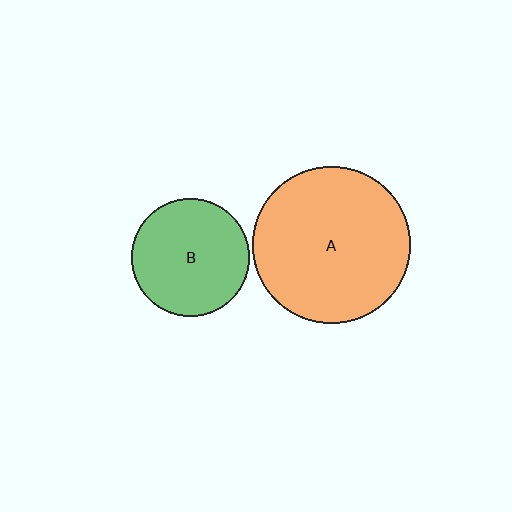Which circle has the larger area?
Circle A (orange).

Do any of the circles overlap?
No, none of the circles overlap.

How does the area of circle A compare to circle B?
Approximately 1.8 times.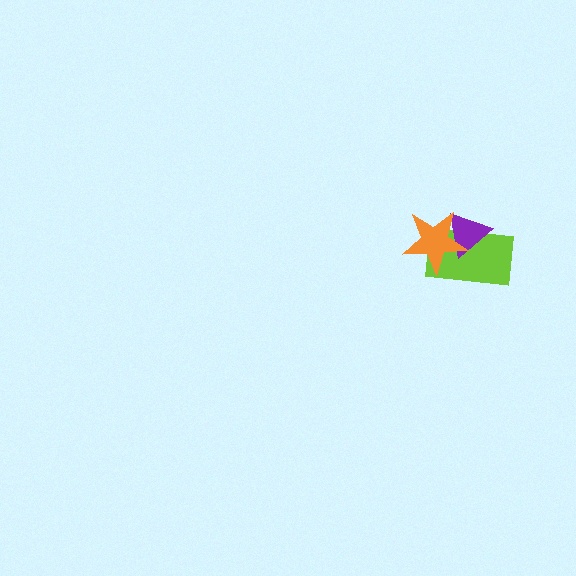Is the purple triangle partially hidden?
Yes, it is partially covered by another shape.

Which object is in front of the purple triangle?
The orange star is in front of the purple triangle.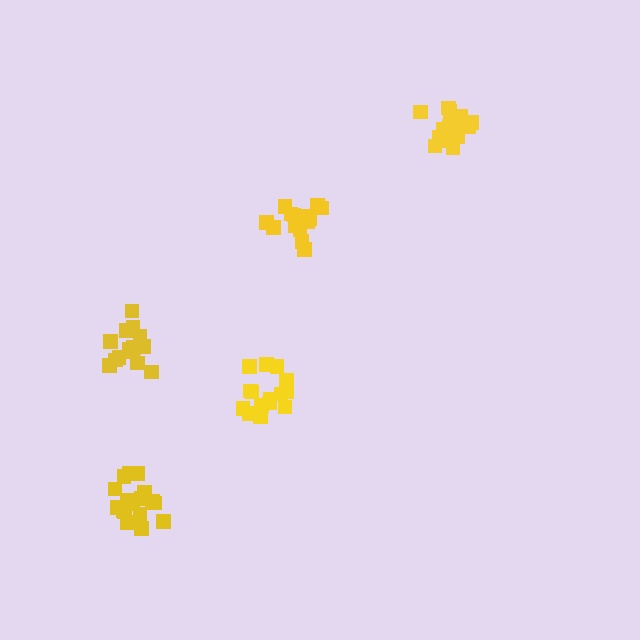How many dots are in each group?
Group 1: 14 dots, Group 2: 17 dots, Group 3: 15 dots, Group 4: 18 dots, Group 5: 17 dots (81 total).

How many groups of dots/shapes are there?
There are 5 groups.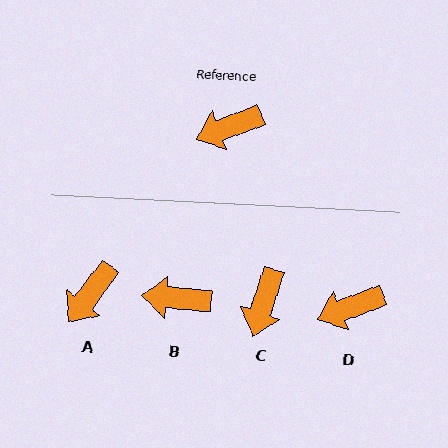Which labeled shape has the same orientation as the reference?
D.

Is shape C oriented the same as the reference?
No, it is off by about 51 degrees.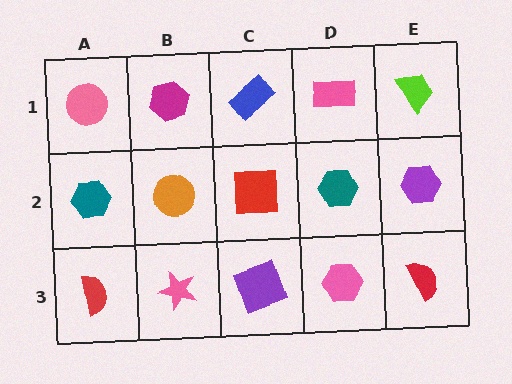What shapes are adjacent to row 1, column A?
A teal hexagon (row 2, column A), a magenta hexagon (row 1, column B).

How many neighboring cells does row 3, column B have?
3.